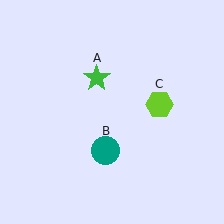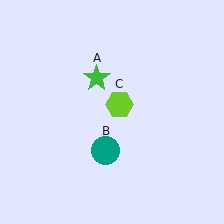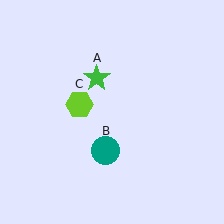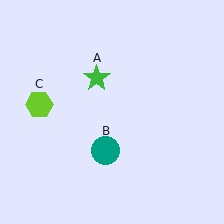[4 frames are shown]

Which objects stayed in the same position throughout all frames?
Green star (object A) and teal circle (object B) remained stationary.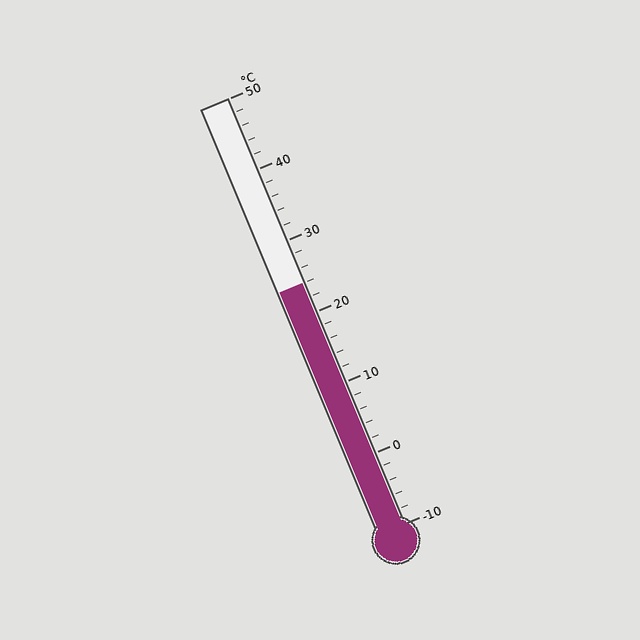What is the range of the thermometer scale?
The thermometer scale ranges from -10°C to 50°C.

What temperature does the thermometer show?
The thermometer shows approximately 24°C.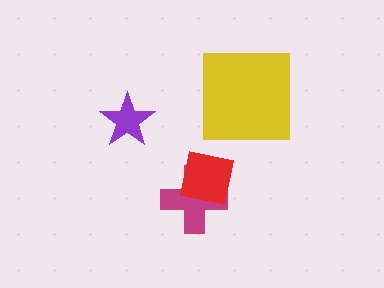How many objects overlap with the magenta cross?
1 object overlaps with the magenta cross.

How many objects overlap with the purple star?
0 objects overlap with the purple star.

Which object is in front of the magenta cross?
The red square is in front of the magenta cross.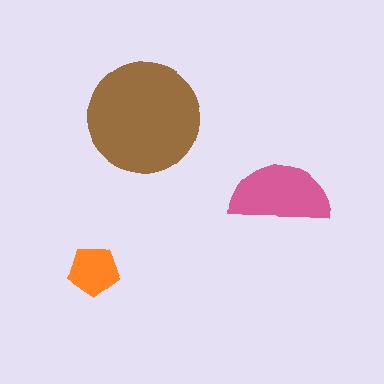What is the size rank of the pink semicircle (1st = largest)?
2nd.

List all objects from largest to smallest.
The brown circle, the pink semicircle, the orange pentagon.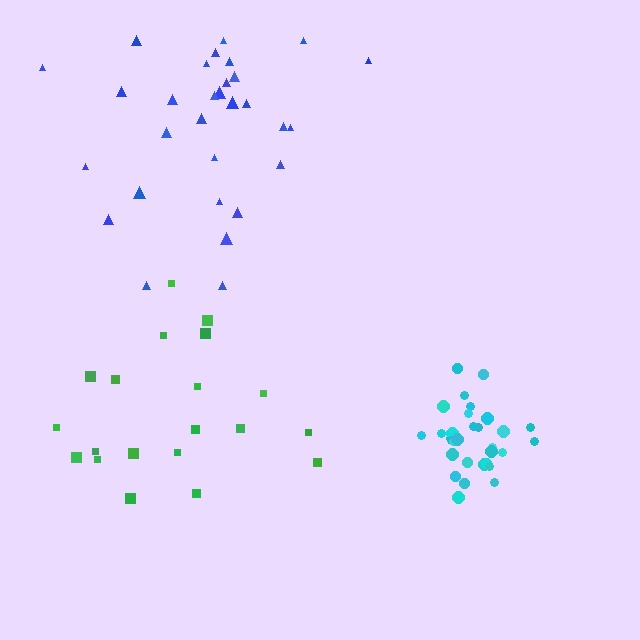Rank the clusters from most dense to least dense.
cyan, blue, green.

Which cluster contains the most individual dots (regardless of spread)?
Cyan (31).